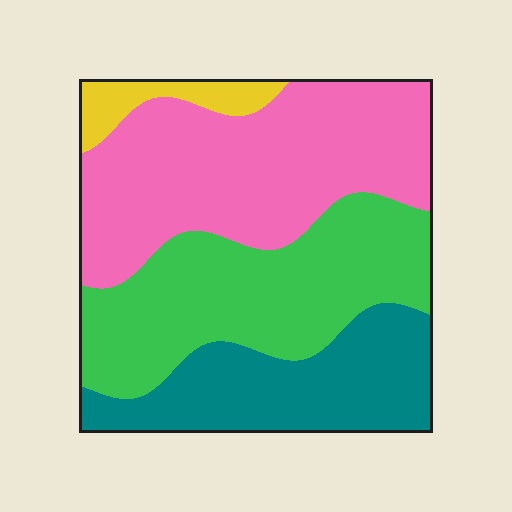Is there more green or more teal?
Green.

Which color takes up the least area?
Yellow, at roughly 5%.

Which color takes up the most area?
Pink, at roughly 40%.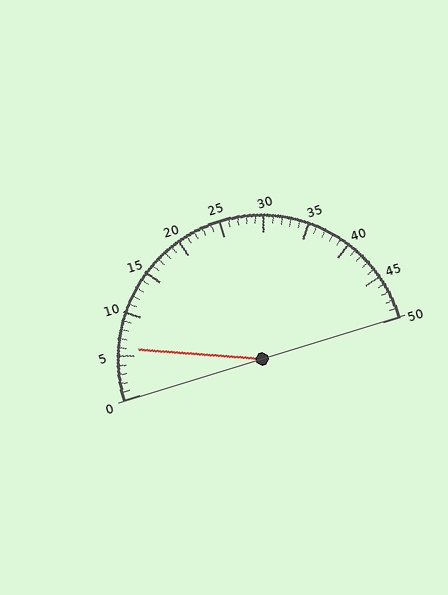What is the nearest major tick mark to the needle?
The nearest major tick mark is 5.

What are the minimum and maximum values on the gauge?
The gauge ranges from 0 to 50.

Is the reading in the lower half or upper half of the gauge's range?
The reading is in the lower half of the range (0 to 50).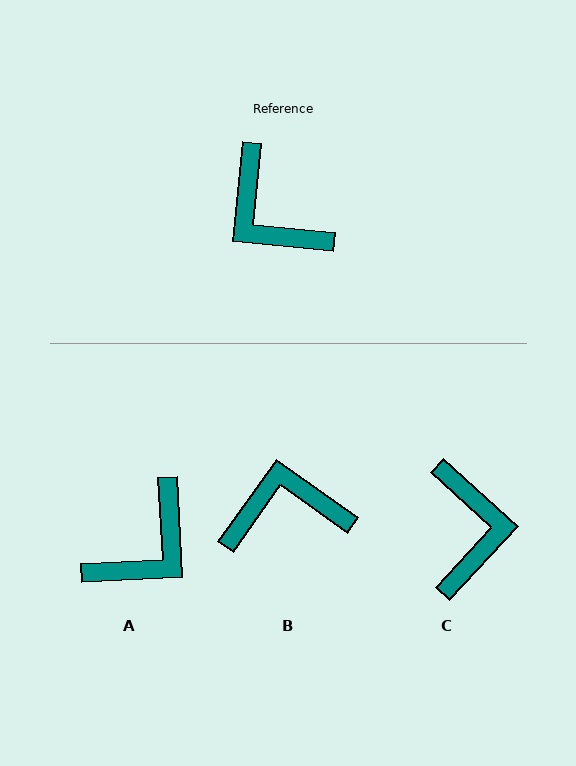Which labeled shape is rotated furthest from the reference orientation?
C, about 143 degrees away.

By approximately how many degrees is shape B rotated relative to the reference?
Approximately 120 degrees clockwise.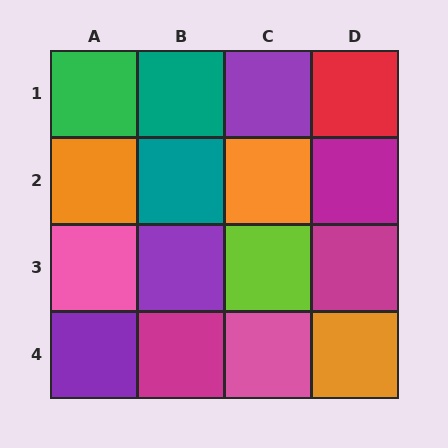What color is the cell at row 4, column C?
Pink.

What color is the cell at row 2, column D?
Magenta.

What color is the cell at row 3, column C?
Lime.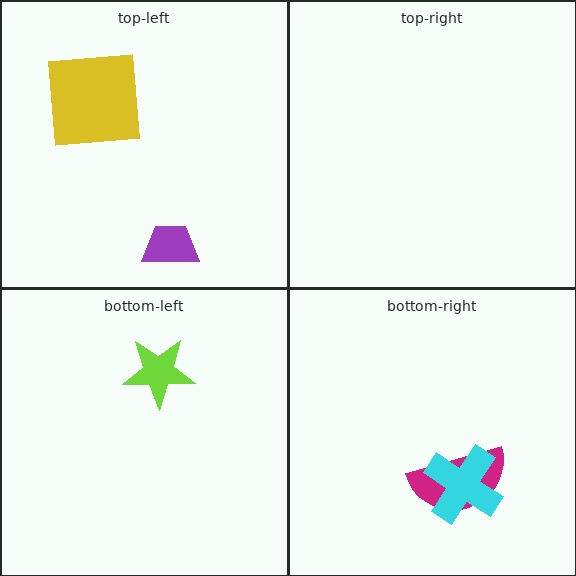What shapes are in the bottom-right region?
The magenta semicircle, the cyan cross.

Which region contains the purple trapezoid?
The top-left region.